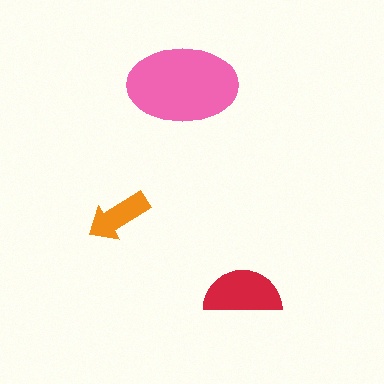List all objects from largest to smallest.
The pink ellipse, the red semicircle, the orange arrow.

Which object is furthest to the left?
The orange arrow is leftmost.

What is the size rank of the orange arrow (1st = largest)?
3rd.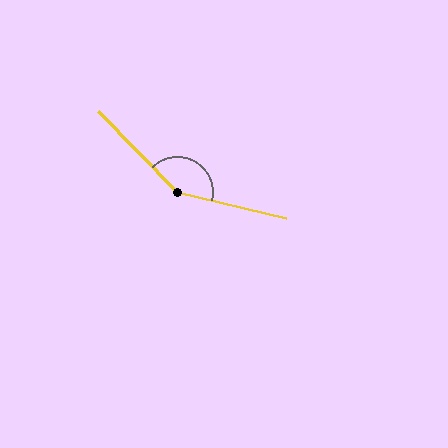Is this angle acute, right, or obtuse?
It is obtuse.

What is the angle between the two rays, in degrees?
Approximately 148 degrees.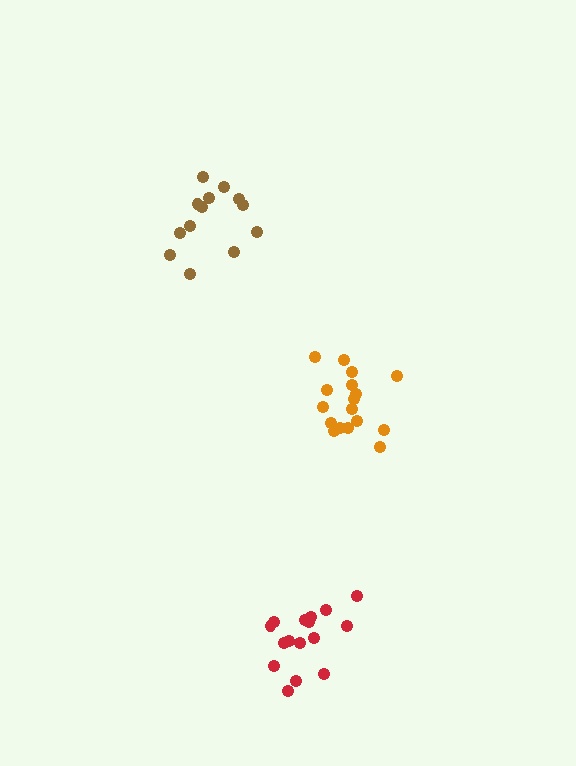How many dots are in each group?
Group 1: 17 dots, Group 2: 13 dots, Group 3: 16 dots (46 total).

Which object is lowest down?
The red cluster is bottommost.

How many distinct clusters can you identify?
There are 3 distinct clusters.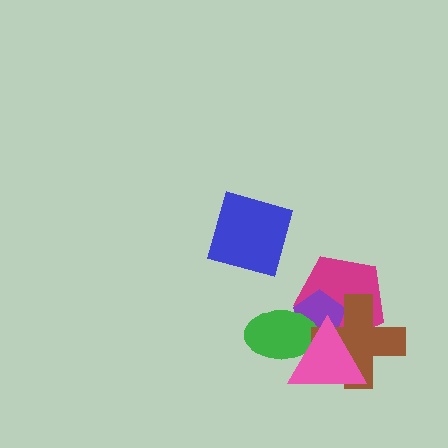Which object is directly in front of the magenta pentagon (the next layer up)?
The purple pentagon is directly in front of the magenta pentagon.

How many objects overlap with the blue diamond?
0 objects overlap with the blue diamond.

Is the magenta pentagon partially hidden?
Yes, it is partially covered by another shape.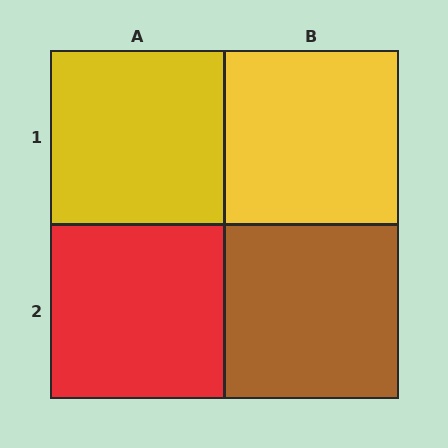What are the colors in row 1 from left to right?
Yellow, yellow.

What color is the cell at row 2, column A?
Red.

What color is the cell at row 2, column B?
Brown.